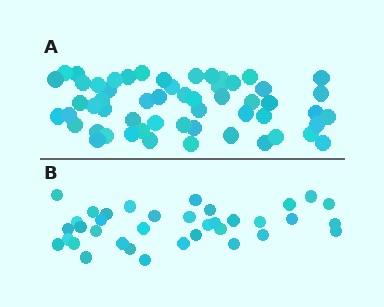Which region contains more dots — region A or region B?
Region A (the top region) has more dots.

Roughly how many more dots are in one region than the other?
Region A has approximately 20 more dots than region B.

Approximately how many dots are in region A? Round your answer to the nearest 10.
About 60 dots. (The exact count is 56, which rounds to 60.)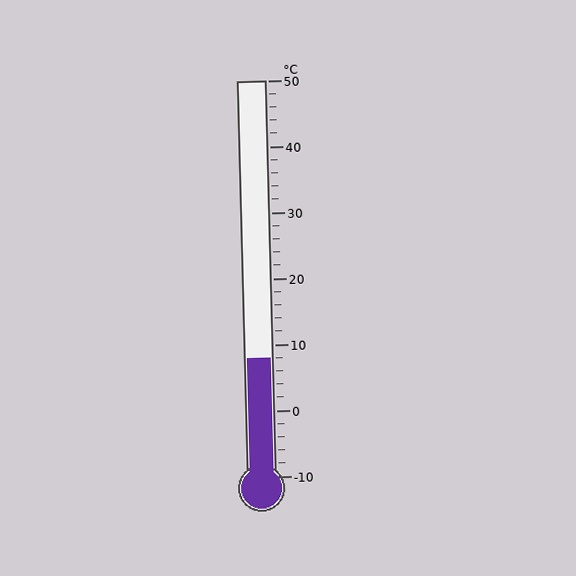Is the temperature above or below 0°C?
The temperature is above 0°C.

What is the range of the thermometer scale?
The thermometer scale ranges from -10°C to 50°C.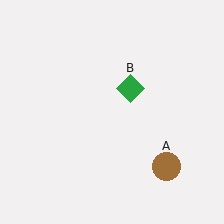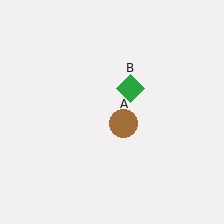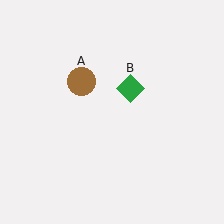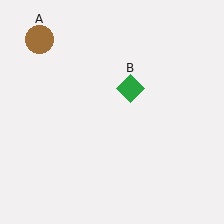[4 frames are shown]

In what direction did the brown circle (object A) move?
The brown circle (object A) moved up and to the left.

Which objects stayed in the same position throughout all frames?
Green diamond (object B) remained stationary.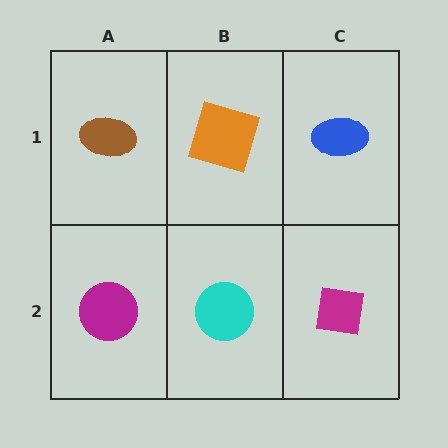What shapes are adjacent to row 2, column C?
A blue ellipse (row 1, column C), a cyan circle (row 2, column B).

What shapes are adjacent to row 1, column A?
A magenta circle (row 2, column A), an orange square (row 1, column B).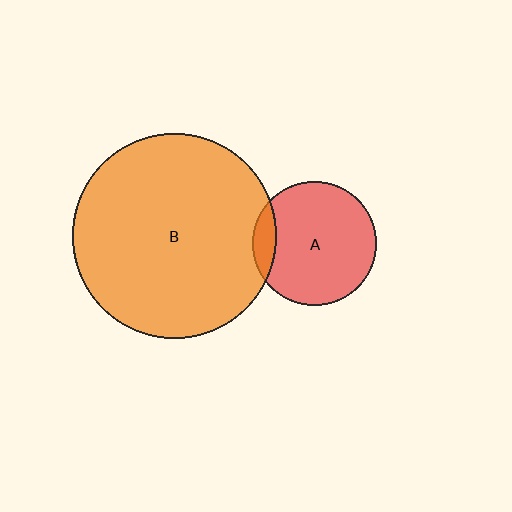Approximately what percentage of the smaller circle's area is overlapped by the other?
Approximately 10%.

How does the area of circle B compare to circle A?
Approximately 2.7 times.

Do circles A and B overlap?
Yes.